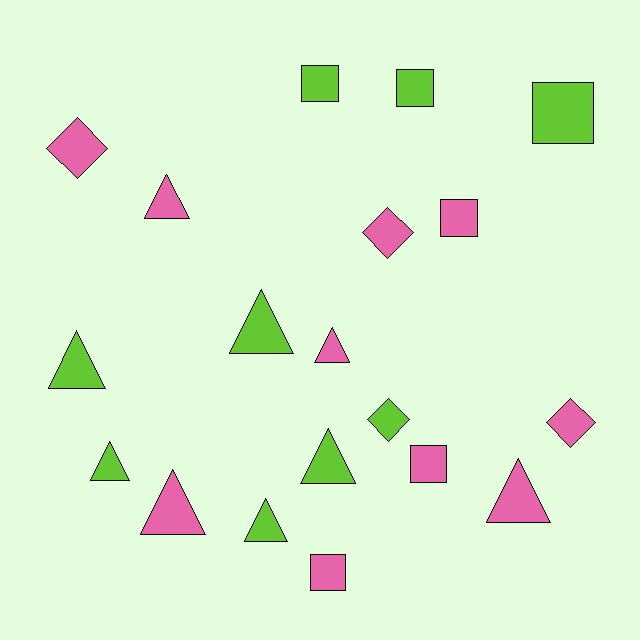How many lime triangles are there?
There are 5 lime triangles.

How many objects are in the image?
There are 19 objects.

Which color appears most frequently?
Pink, with 10 objects.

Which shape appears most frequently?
Triangle, with 9 objects.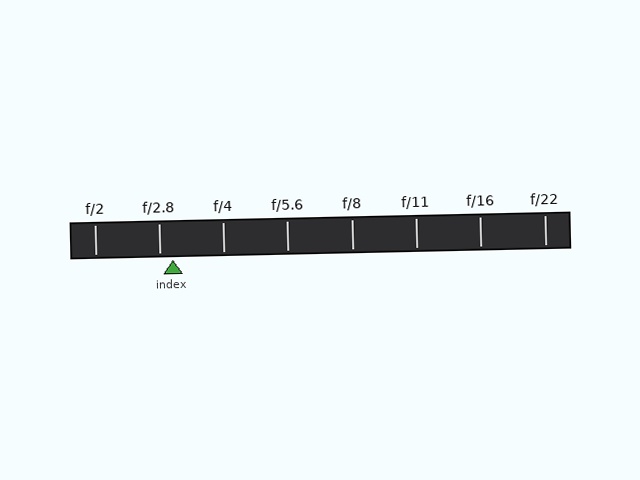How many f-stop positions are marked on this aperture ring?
There are 8 f-stop positions marked.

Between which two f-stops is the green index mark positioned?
The index mark is between f/2.8 and f/4.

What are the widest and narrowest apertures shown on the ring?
The widest aperture shown is f/2 and the narrowest is f/22.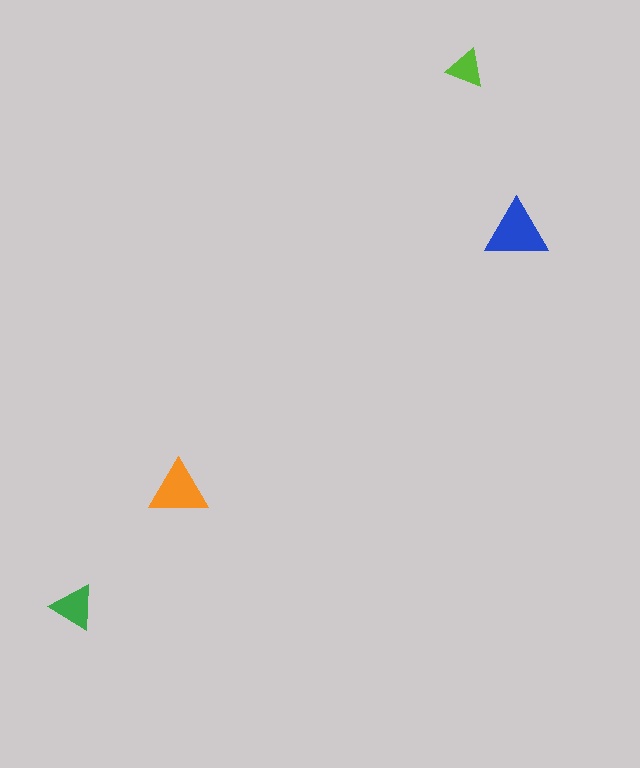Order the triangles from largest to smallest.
the blue one, the orange one, the green one, the lime one.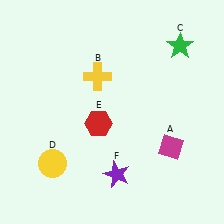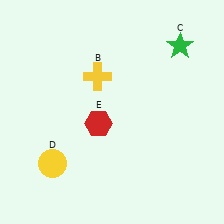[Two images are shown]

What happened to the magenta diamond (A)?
The magenta diamond (A) was removed in Image 2. It was in the bottom-right area of Image 1.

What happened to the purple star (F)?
The purple star (F) was removed in Image 2. It was in the bottom-right area of Image 1.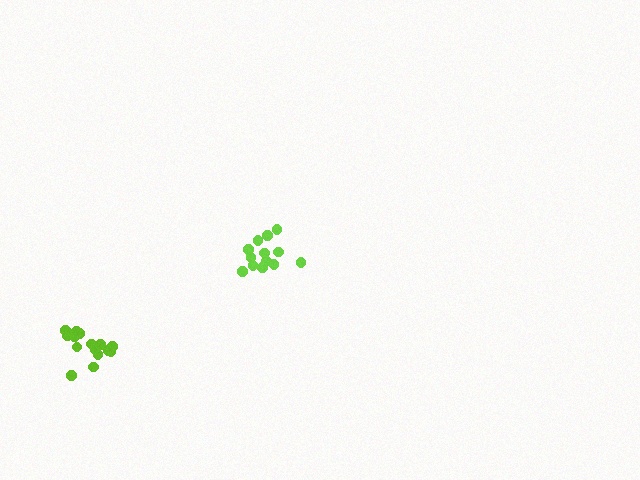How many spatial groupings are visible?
There are 2 spatial groupings.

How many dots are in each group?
Group 1: 13 dots, Group 2: 15 dots (28 total).